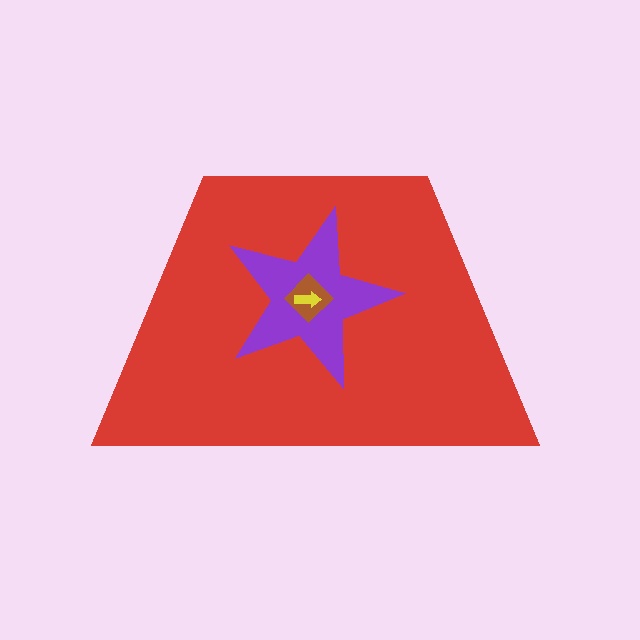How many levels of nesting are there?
4.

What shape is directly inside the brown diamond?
The yellow arrow.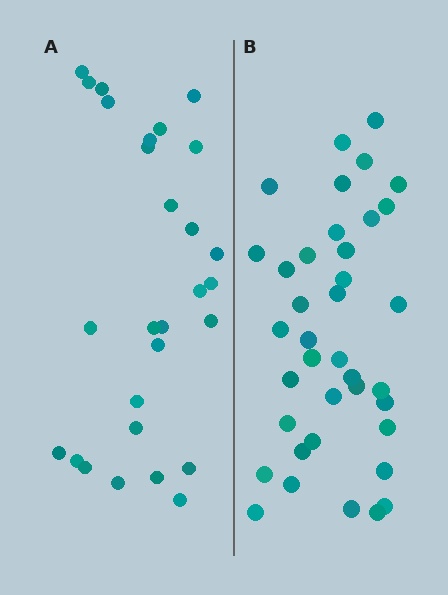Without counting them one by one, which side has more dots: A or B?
Region B (the right region) has more dots.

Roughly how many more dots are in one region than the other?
Region B has roughly 10 or so more dots than region A.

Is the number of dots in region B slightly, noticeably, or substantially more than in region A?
Region B has noticeably more, but not dramatically so. The ratio is roughly 1.4 to 1.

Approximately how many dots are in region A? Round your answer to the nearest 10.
About 30 dots. (The exact count is 28, which rounds to 30.)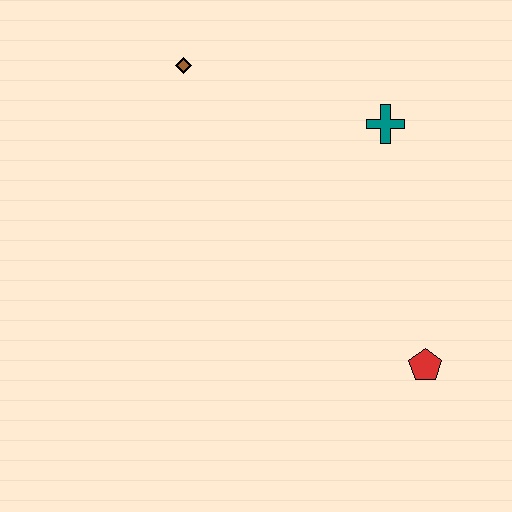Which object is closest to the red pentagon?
The teal cross is closest to the red pentagon.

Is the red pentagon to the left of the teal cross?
No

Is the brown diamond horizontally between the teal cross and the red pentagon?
No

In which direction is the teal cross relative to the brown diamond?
The teal cross is to the right of the brown diamond.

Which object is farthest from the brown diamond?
The red pentagon is farthest from the brown diamond.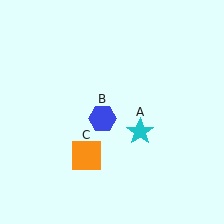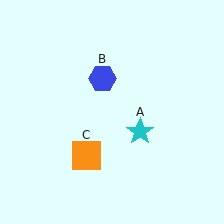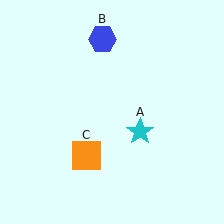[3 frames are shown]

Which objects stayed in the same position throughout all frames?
Cyan star (object A) and orange square (object C) remained stationary.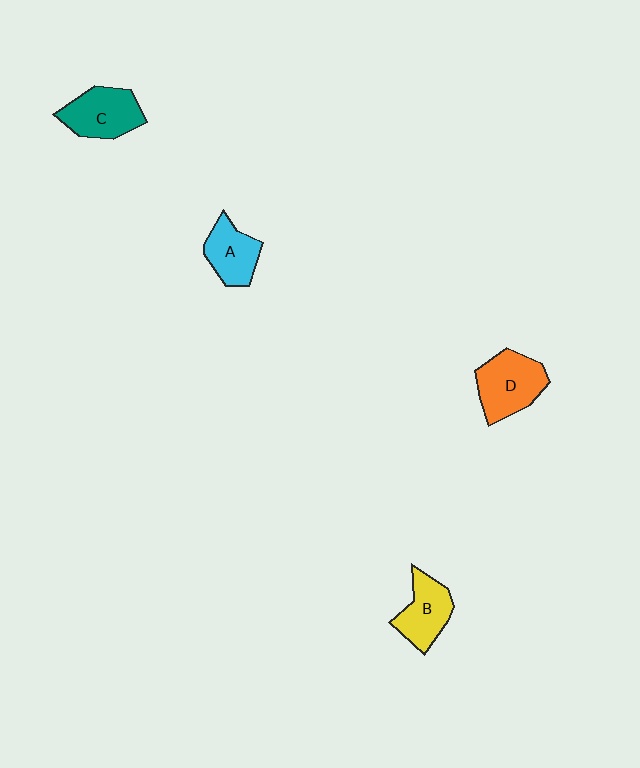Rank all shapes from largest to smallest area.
From largest to smallest: D (orange), C (teal), B (yellow), A (cyan).